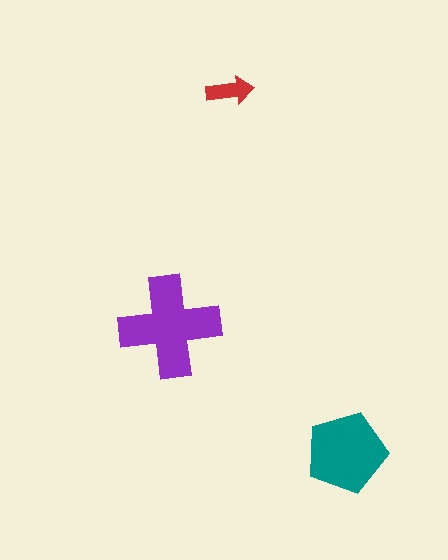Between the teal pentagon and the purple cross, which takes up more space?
The purple cross.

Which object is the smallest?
The red arrow.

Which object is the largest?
The purple cross.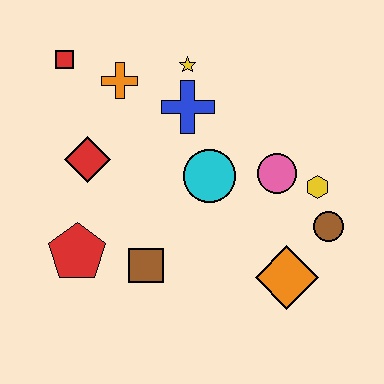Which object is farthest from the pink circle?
The red square is farthest from the pink circle.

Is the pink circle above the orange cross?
No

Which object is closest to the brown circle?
The yellow hexagon is closest to the brown circle.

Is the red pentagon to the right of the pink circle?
No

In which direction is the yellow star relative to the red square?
The yellow star is to the right of the red square.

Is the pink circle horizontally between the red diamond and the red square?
No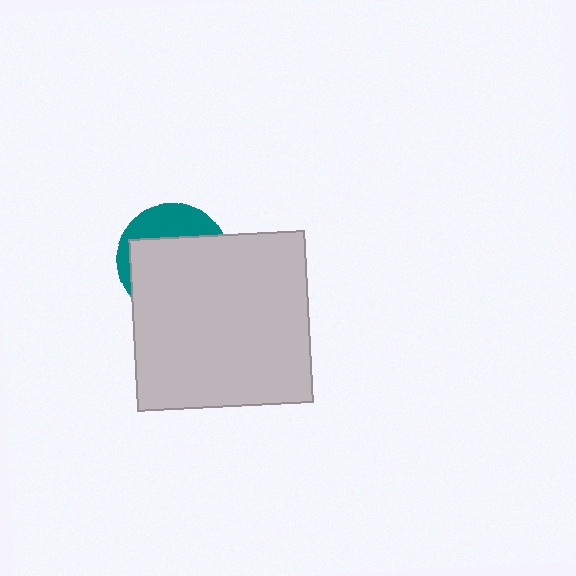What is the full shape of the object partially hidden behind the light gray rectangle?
The partially hidden object is a teal circle.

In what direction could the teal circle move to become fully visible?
The teal circle could move up. That would shift it out from behind the light gray rectangle entirely.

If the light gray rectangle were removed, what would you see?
You would see the complete teal circle.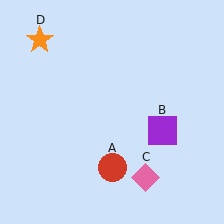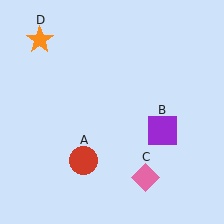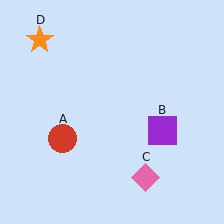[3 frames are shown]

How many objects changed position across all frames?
1 object changed position: red circle (object A).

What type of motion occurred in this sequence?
The red circle (object A) rotated clockwise around the center of the scene.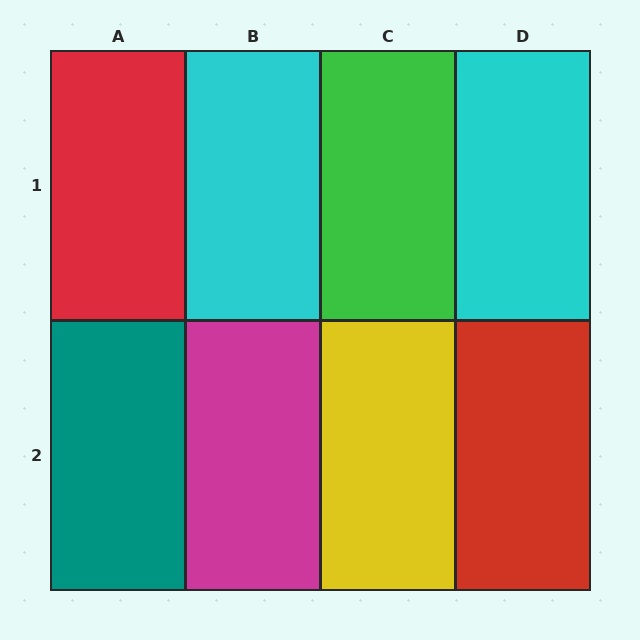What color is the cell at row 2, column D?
Red.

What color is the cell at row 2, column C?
Yellow.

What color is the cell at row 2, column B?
Magenta.